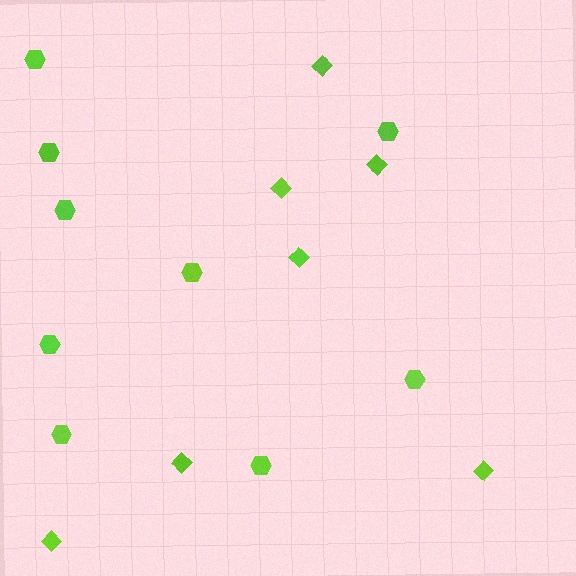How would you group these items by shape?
There are 2 groups: one group of hexagons (9) and one group of diamonds (7).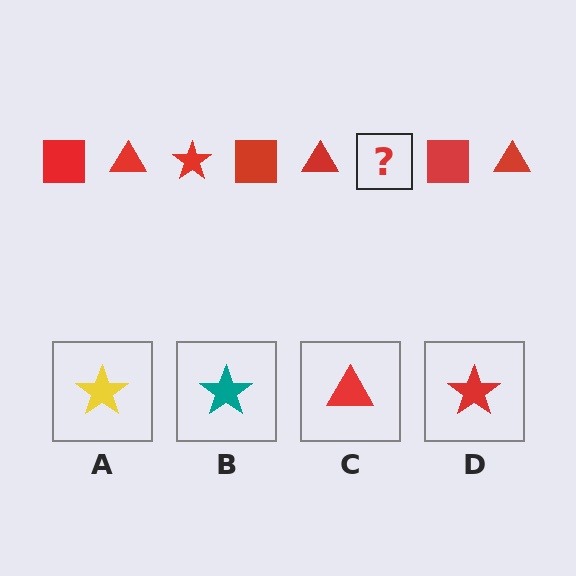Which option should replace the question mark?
Option D.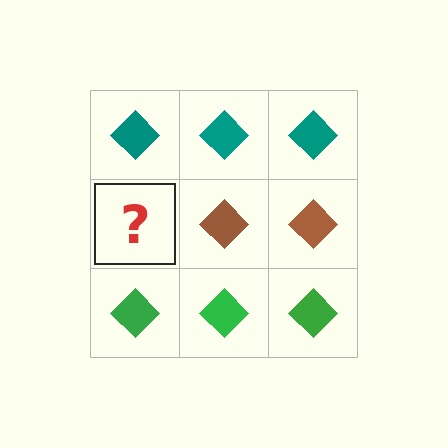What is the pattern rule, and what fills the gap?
The rule is that each row has a consistent color. The gap should be filled with a brown diamond.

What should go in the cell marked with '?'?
The missing cell should contain a brown diamond.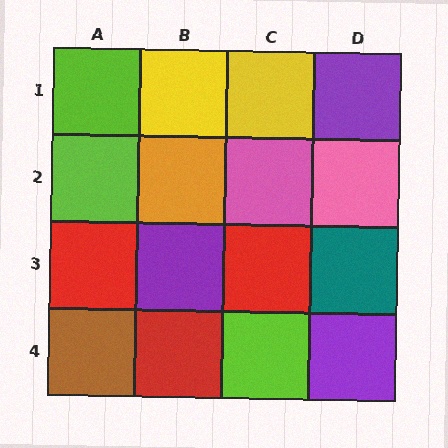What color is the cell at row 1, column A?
Lime.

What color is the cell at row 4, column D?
Purple.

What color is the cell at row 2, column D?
Pink.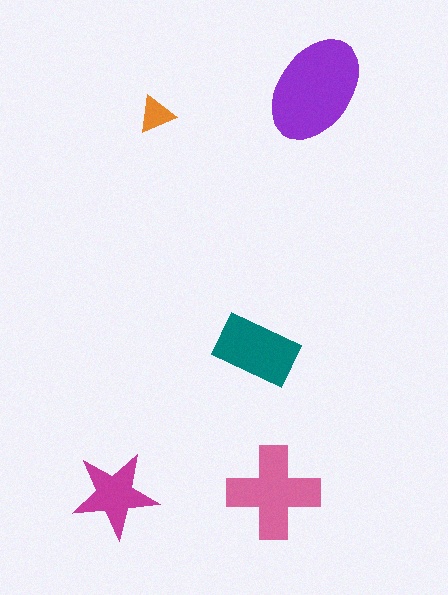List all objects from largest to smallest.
The purple ellipse, the pink cross, the teal rectangle, the magenta star, the orange triangle.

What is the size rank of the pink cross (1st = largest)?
2nd.